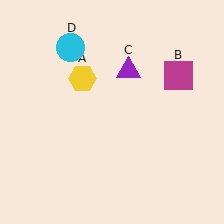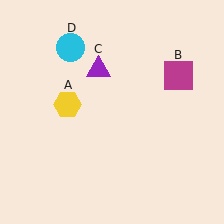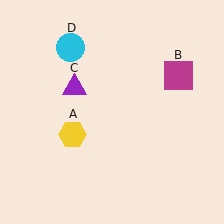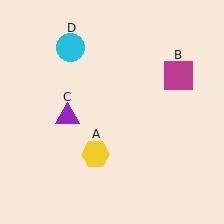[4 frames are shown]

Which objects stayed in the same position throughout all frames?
Magenta square (object B) and cyan circle (object D) remained stationary.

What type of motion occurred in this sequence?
The yellow hexagon (object A), purple triangle (object C) rotated counterclockwise around the center of the scene.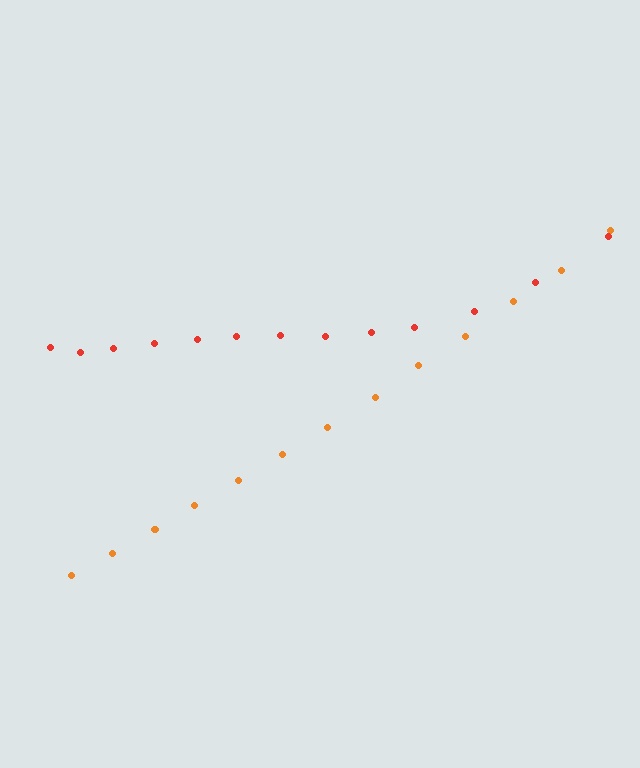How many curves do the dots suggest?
There are 2 distinct paths.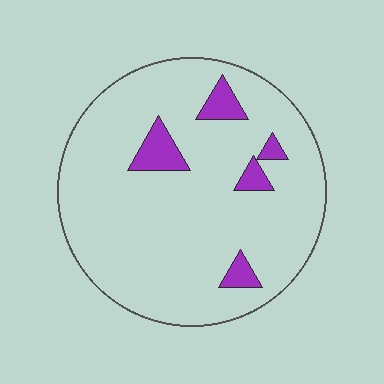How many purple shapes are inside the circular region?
5.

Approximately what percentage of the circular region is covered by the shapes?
Approximately 10%.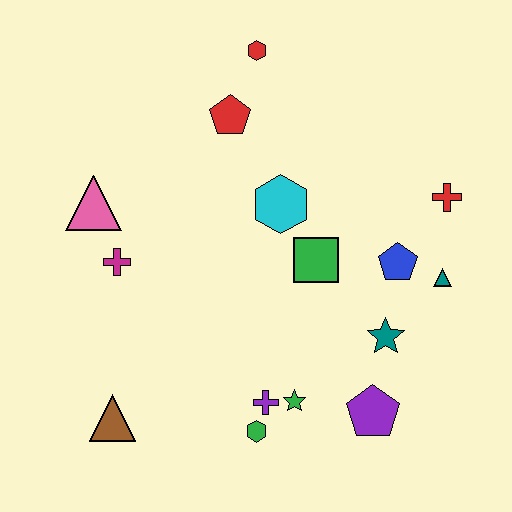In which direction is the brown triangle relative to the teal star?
The brown triangle is to the left of the teal star.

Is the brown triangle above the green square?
No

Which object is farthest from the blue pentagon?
The brown triangle is farthest from the blue pentagon.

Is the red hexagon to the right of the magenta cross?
Yes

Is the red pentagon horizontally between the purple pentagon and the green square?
No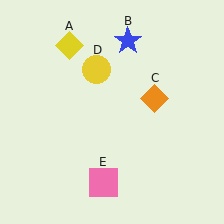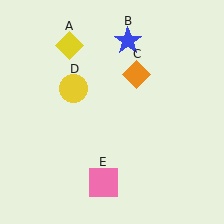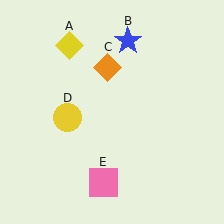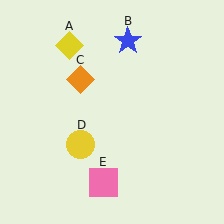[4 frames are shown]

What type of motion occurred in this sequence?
The orange diamond (object C), yellow circle (object D) rotated counterclockwise around the center of the scene.